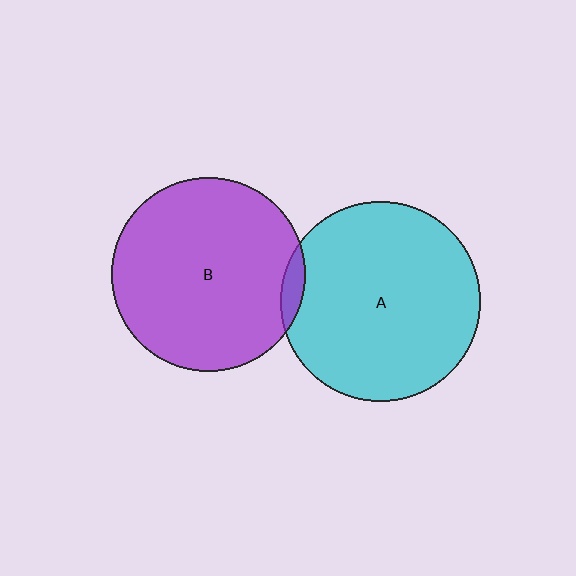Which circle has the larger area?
Circle A (cyan).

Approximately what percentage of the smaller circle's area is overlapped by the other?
Approximately 5%.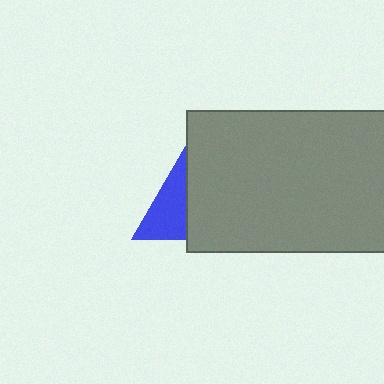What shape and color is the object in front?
The object in front is a gray rectangle.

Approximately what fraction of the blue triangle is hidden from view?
Roughly 56% of the blue triangle is hidden behind the gray rectangle.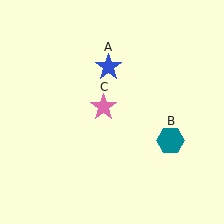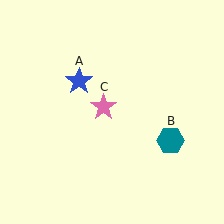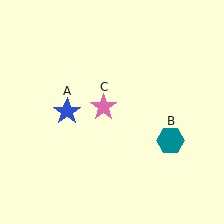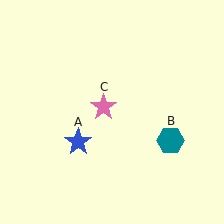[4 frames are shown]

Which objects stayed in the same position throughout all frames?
Teal hexagon (object B) and pink star (object C) remained stationary.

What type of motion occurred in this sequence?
The blue star (object A) rotated counterclockwise around the center of the scene.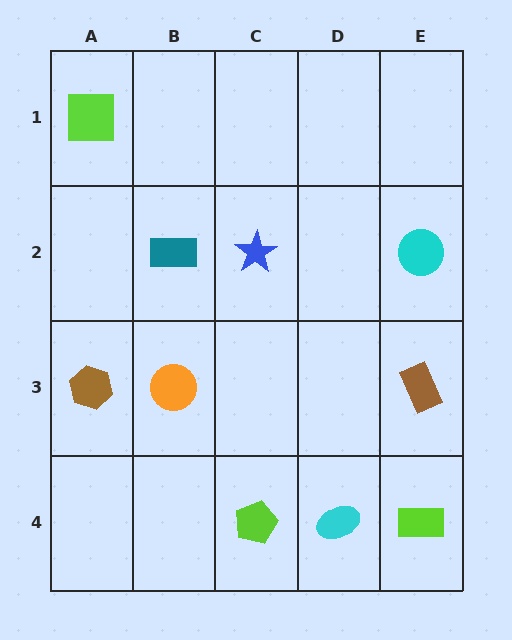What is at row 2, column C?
A blue star.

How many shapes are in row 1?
1 shape.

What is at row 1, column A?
A lime square.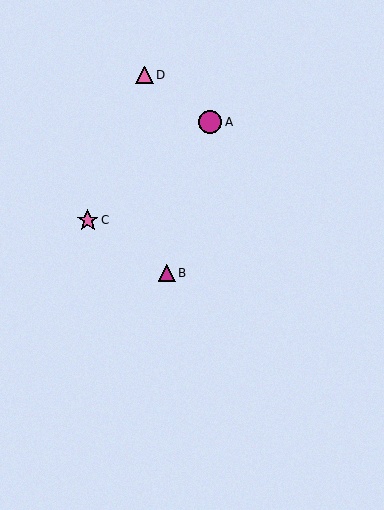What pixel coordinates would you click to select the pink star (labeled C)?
Click at (88, 220) to select the pink star C.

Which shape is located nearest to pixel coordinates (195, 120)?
The magenta circle (labeled A) at (210, 122) is nearest to that location.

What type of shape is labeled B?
Shape B is a magenta triangle.